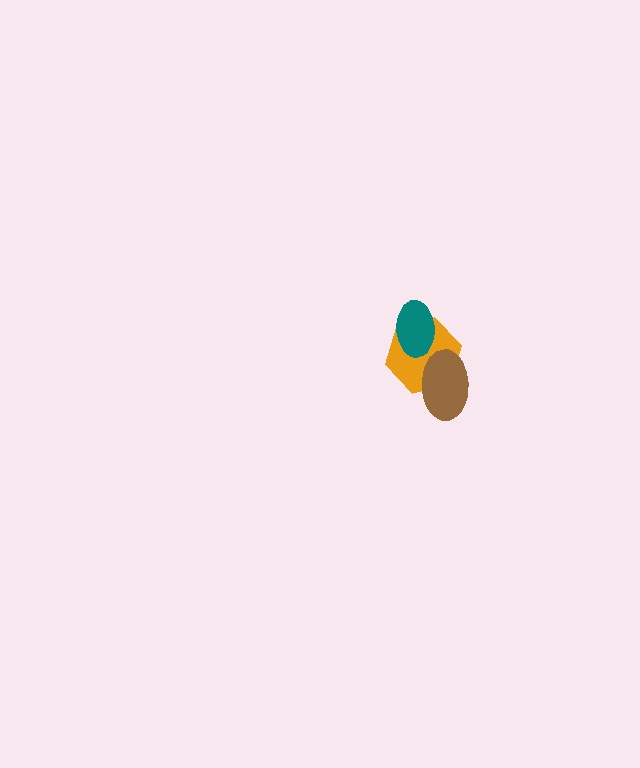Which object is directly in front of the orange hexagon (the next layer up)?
The brown ellipse is directly in front of the orange hexagon.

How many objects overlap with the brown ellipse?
1 object overlaps with the brown ellipse.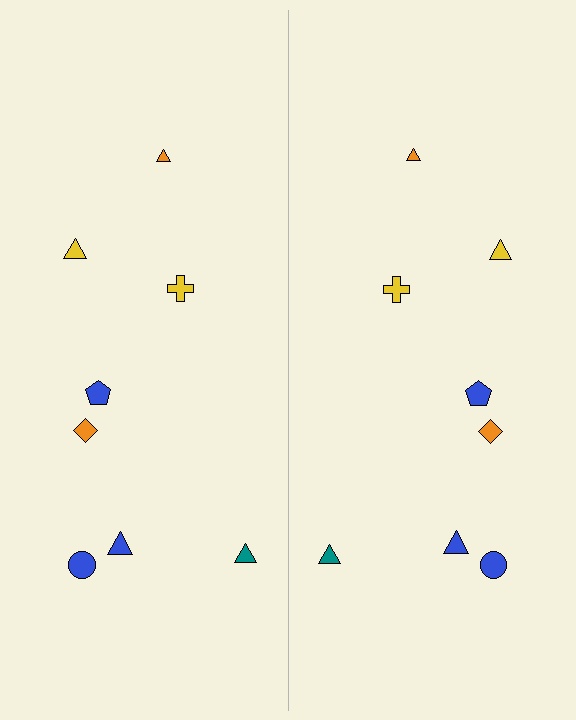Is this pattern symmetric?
Yes, this pattern has bilateral (reflection) symmetry.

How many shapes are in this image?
There are 16 shapes in this image.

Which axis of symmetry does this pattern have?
The pattern has a vertical axis of symmetry running through the center of the image.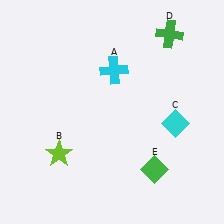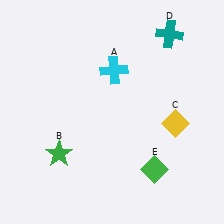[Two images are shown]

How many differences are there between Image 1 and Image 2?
There are 3 differences between the two images.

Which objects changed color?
B changed from lime to green. C changed from cyan to yellow. D changed from green to teal.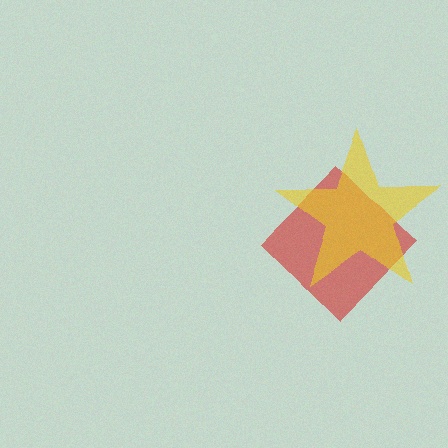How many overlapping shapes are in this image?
There are 2 overlapping shapes in the image.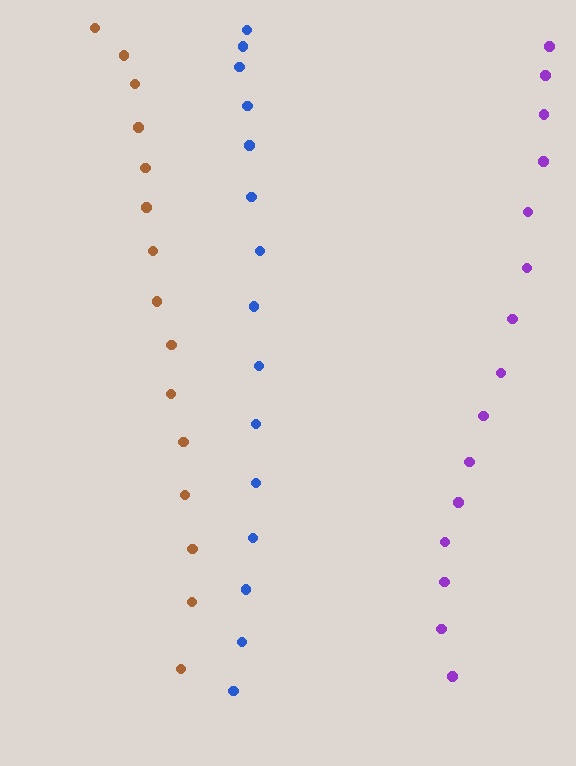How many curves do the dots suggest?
There are 3 distinct paths.